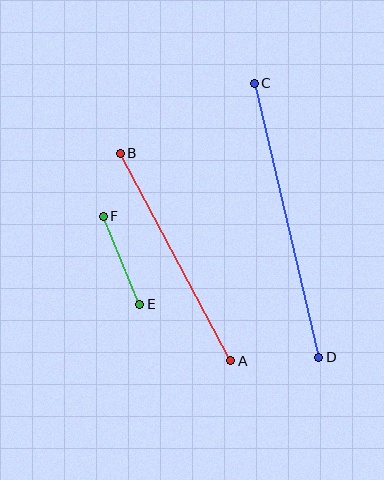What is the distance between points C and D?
The distance is approximately 281 pixels.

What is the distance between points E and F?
The distance is approximately 95 pixels.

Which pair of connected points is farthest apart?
Points C and D are farthest apart.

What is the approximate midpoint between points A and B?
The midpoint is at approximately (175, 257) pixels.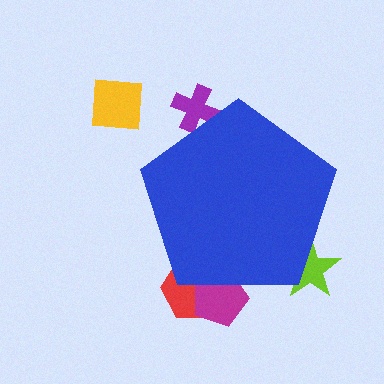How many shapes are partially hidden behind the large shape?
4 shapes are partially hidden.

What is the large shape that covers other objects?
A blue pentagon.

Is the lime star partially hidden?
Yes, the lime star is partially hidden behind the blue pentagon.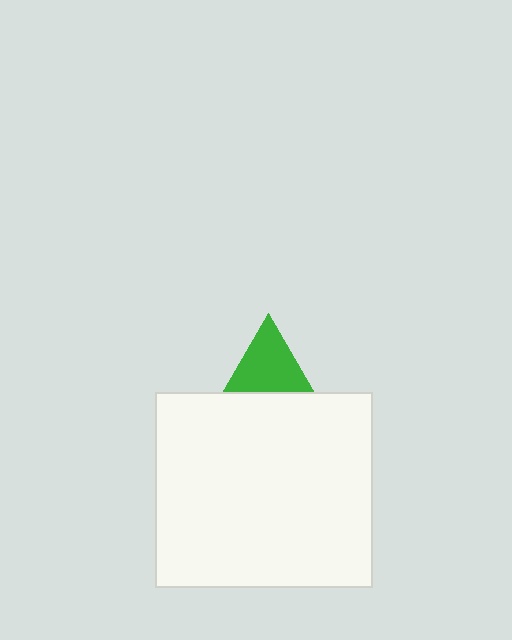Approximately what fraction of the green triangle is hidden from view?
Roughly 53% of the green triangle is hidden behind the white rectangle.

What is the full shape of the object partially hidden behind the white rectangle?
The partially hidden object is a green triangle.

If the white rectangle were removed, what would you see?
You would see the complete green triangle.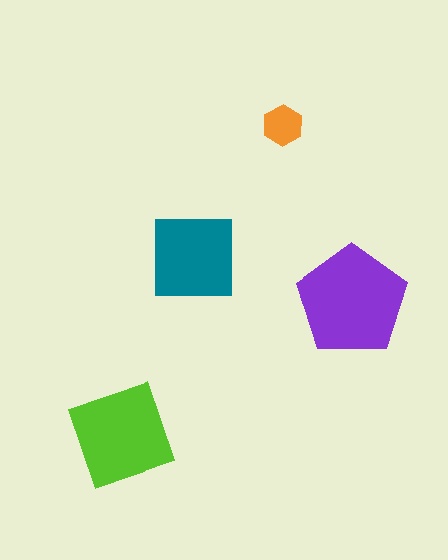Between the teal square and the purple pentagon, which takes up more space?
The purple pentagon.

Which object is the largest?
The purple pentagon.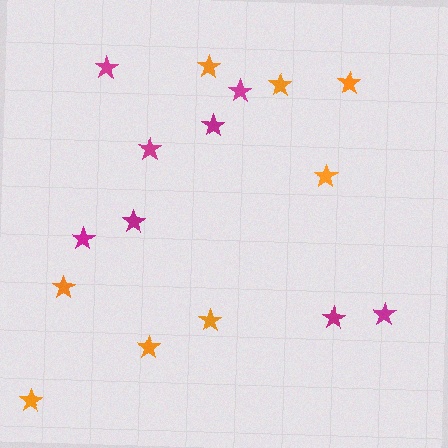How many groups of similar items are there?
There are 2 groups: one group of magenta stars (8) and one group of orange stars (8).